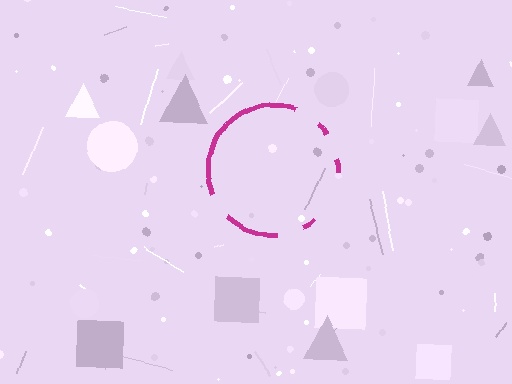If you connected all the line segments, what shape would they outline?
They would outline a circle.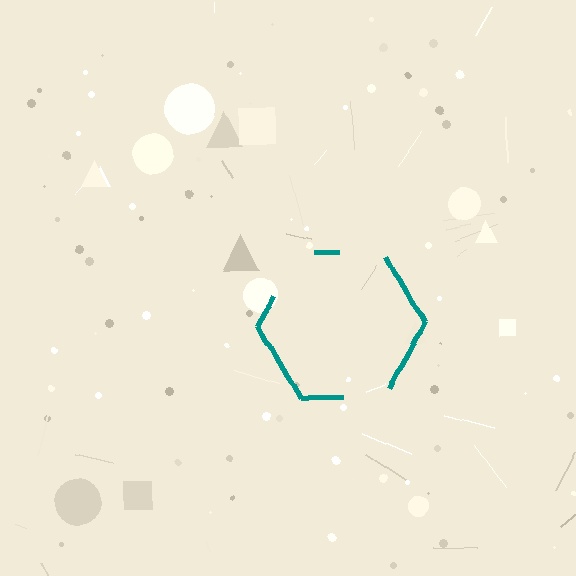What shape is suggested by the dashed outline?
The dashed outline suggests a hexagon.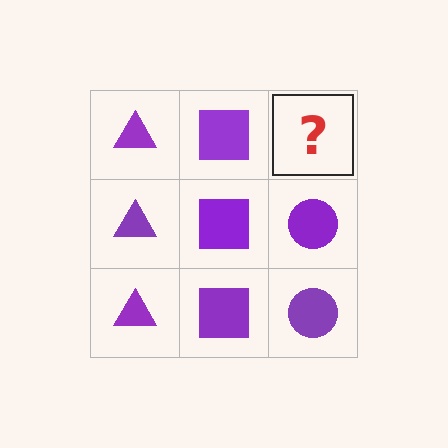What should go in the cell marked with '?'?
The missing cell should contain a purple circle.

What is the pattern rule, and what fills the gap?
The rule is that each column has a consistent shape. The gap should be filled with a purple circle.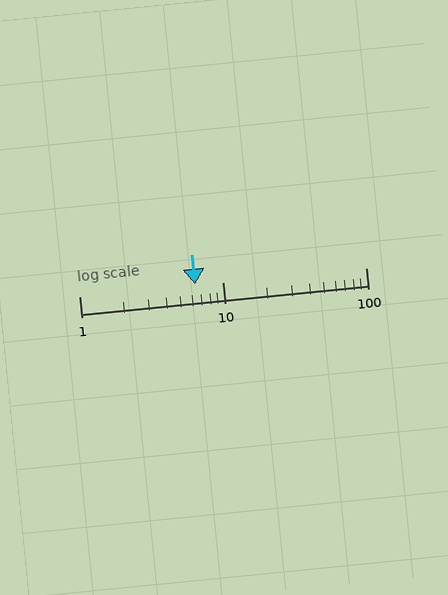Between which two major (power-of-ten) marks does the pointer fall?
The pointer is between 1 and 10.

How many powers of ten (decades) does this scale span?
The scale spans 2 decades, from 1 to 100.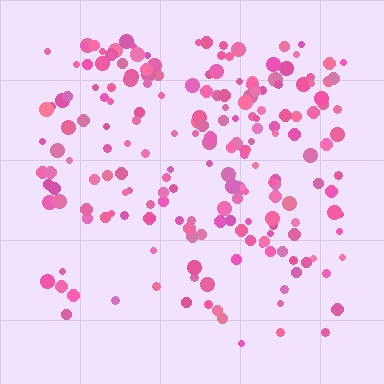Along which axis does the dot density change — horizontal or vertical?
Vertical.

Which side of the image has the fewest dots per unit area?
The bottom.